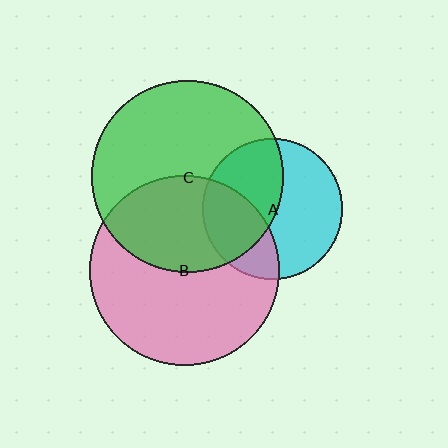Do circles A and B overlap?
Yes.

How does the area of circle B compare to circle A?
Approximately 1.8 times.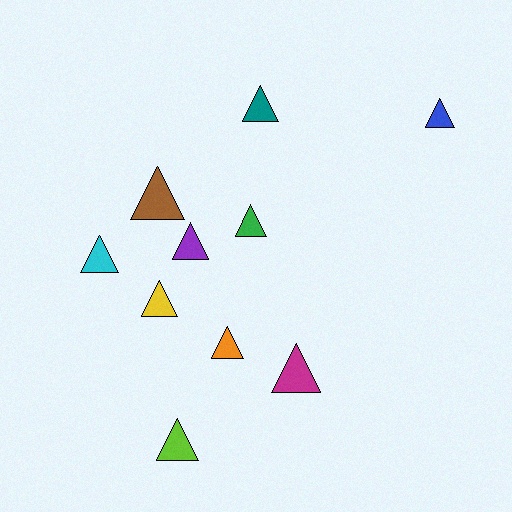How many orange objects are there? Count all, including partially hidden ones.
There is 1 orange object.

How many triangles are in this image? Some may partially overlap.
There are 10 triangles.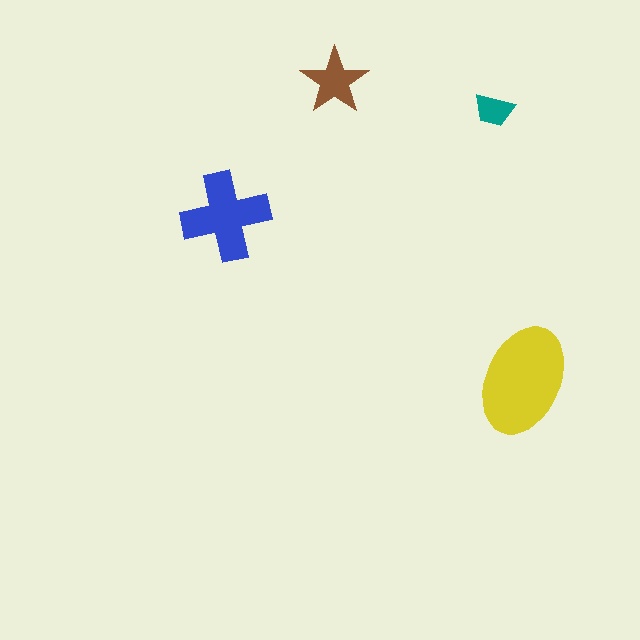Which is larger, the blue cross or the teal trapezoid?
The blue cross.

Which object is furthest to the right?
The yellow ellipse is rightmost.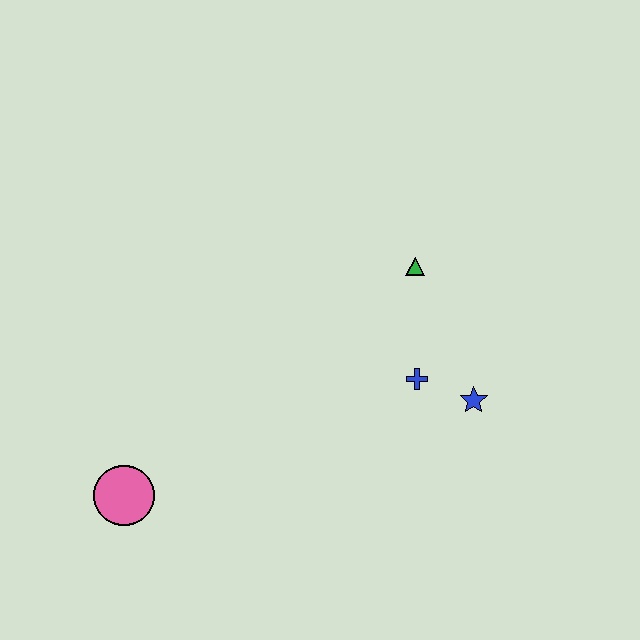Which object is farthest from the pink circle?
The green triangle is farthest from the pink circle.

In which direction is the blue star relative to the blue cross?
The blue star is to the right of the blue cross.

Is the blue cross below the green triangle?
Yes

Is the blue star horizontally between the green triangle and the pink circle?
No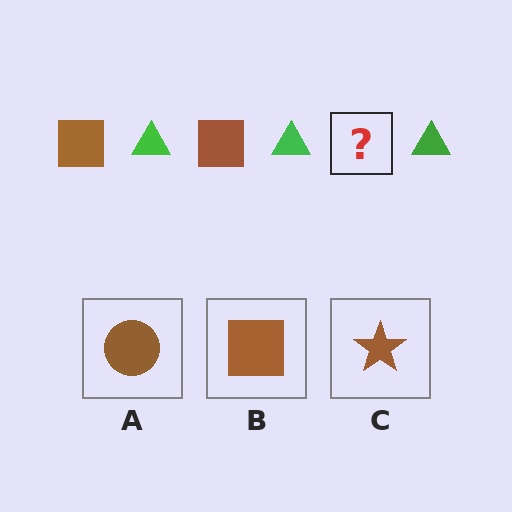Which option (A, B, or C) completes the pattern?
B.